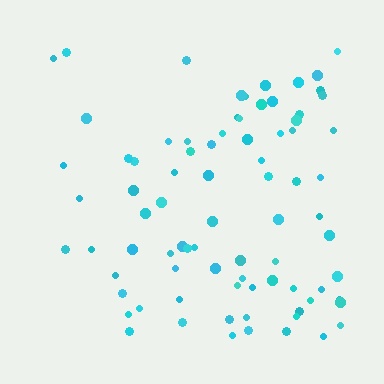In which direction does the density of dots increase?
From left to right, with the right side densest.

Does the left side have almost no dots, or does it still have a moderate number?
Still a moderate number, just noticeably fewer than the right.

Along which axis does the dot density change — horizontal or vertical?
Horizontal.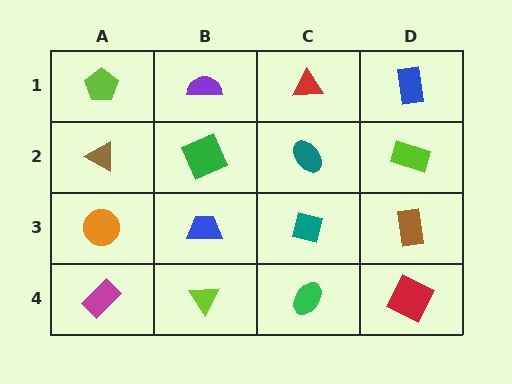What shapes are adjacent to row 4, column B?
A blue trapezoid (row 3, column B), a magenta rectangle (row 4, column A), a green ellipse (row 4, column C).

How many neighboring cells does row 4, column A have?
2.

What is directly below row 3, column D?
A red square.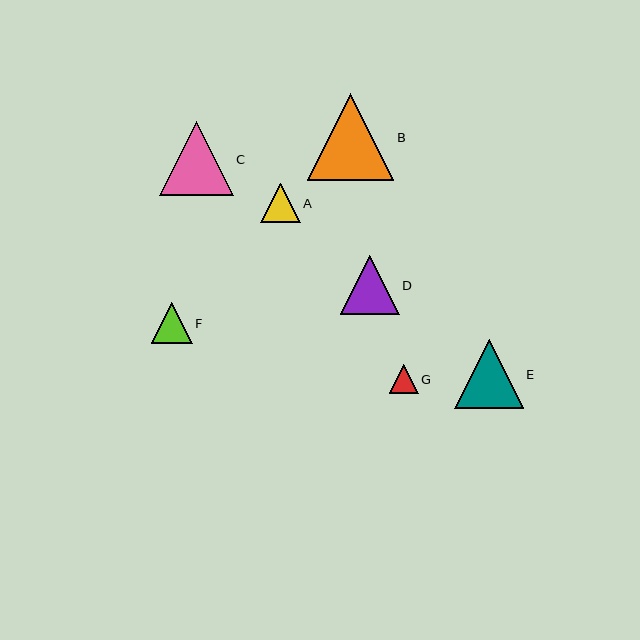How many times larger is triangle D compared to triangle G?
Triangle D is approximately 2.0 times the size of triangle G.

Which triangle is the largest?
Triangle B is the largest with a size of approximately 86 pixels.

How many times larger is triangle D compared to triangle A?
Triangle D is approximately 1.5 times the size of triangle A.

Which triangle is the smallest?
Triangle G is the smallest with a size of approximately 29 pixels.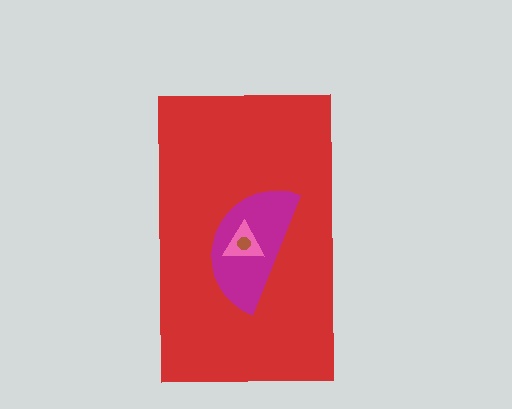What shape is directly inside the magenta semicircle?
The pink triangle.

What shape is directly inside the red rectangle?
The magenta semicircle.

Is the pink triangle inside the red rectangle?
Yes.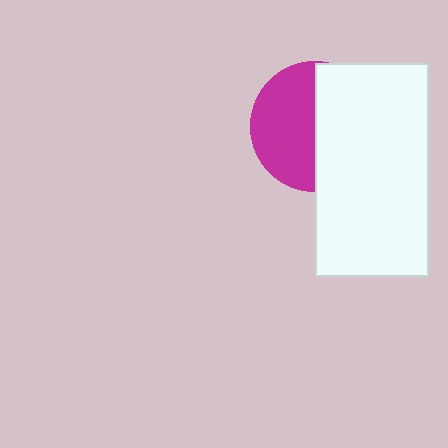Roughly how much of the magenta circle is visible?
About half of it is visible (roughly 51%).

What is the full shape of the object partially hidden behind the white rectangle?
The partially hidden object is a magenta circle.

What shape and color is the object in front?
The object in front is a white rectangle.